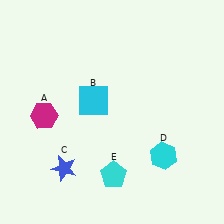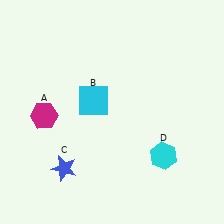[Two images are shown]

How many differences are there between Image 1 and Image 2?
There is 1 difference between the two images.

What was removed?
The cyan pentagon (E) was removed in Image 2.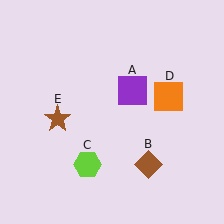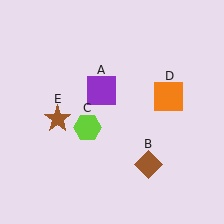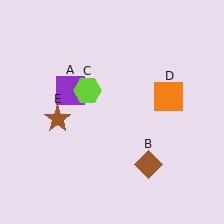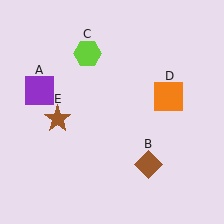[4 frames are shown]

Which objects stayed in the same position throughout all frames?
Brown diamond (object B) and orange square (object D) and brown star (object E) remained stationary.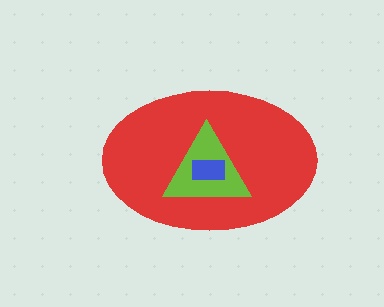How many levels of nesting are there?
3.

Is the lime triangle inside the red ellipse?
Yes.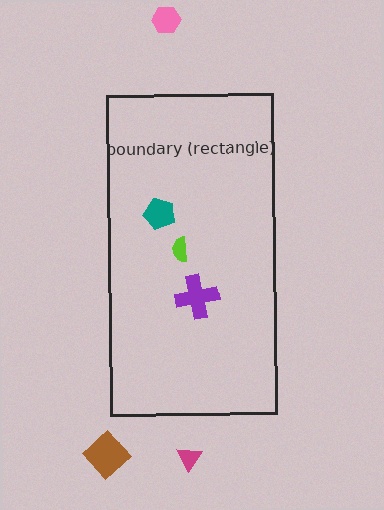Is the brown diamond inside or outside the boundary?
Outside.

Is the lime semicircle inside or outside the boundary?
Inside.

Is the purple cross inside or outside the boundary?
Inside.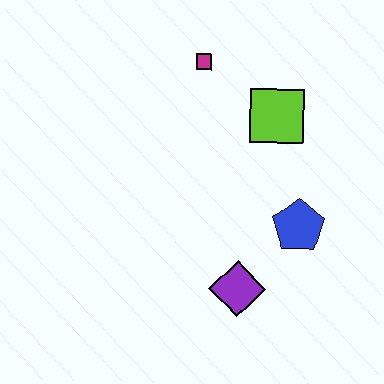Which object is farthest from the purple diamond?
The magenta square is farthest from the purple diamond.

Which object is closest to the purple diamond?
The blue pentagon is closest to the purple diamond.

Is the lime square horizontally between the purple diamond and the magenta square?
No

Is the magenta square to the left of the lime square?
Yes